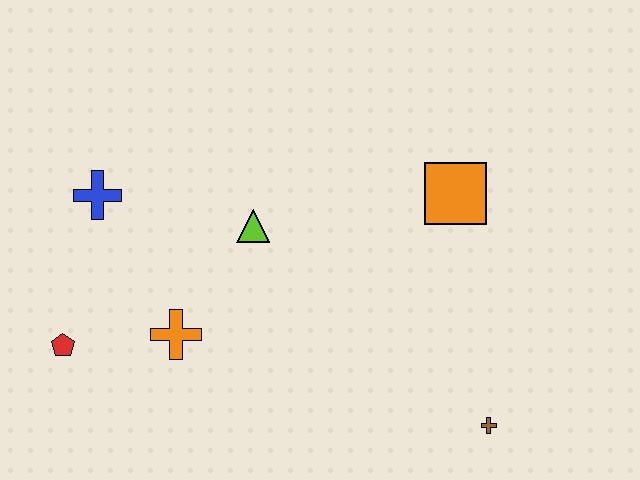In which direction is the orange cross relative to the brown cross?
The orange cross is to the left of the brown cross.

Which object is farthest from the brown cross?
The blue cross is farthest from the brown cross.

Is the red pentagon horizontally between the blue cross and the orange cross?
No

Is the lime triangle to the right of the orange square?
No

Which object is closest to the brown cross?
The orange square is closest to the brown cross.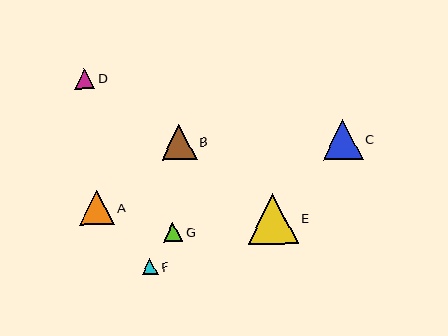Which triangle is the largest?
Triangle E is the largest with a size of approximately 51 pixels.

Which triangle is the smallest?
Triangle F is the smallest with a size of approximately 16 pixels.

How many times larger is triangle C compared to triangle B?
Triangle C is approximately 1.1 times the size of triangle B.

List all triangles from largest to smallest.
From largest to smallest: E, C, A, B, D, G, F.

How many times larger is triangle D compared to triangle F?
Triangle D is approximately 1.3 times the size of triangle F.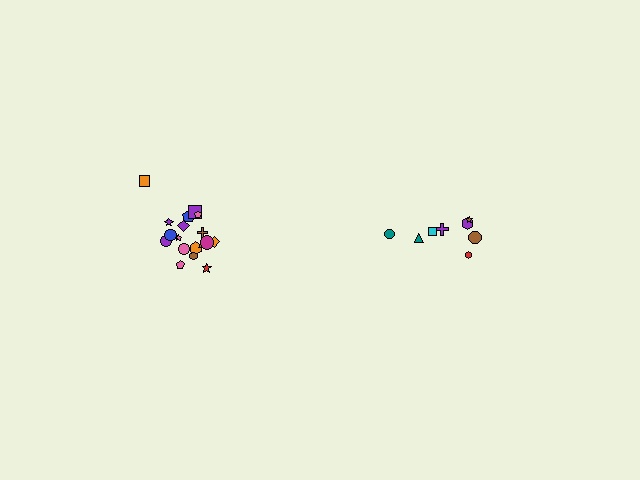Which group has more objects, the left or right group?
The left group.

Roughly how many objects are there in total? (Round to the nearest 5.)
Roughly 25 objects in total.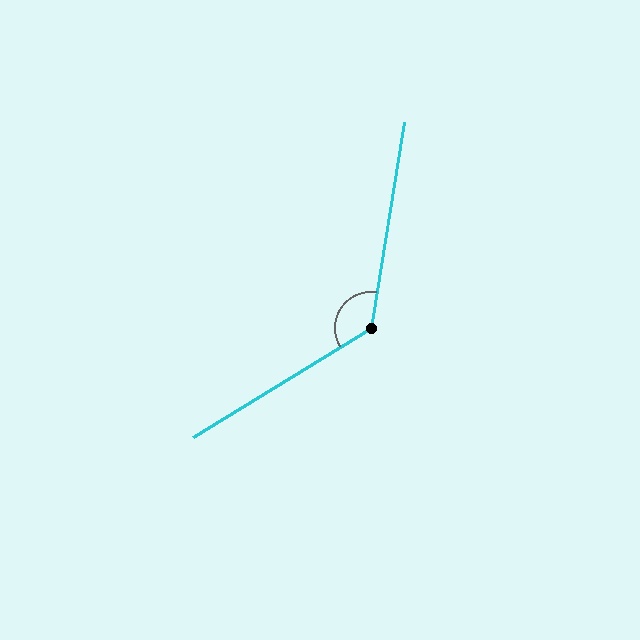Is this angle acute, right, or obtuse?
It is obtuse.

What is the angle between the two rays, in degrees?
Approximately 131 degrees.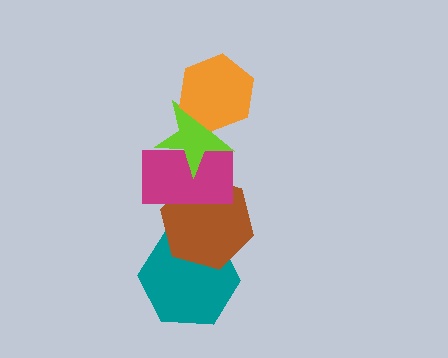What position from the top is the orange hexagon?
The orange hexagon is 1st from the top.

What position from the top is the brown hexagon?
The brown hexagon is 4th from the top.